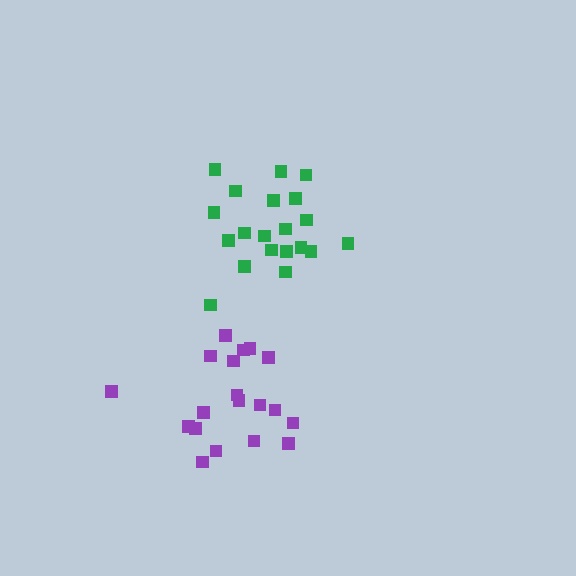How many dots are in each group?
Group 1: 20 dots, Group 2: 19 dots (39 total).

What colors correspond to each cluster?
The clusters are colored: green, purple.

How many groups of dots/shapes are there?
There are 2 groups.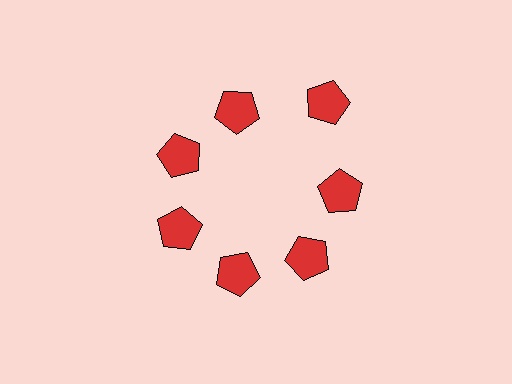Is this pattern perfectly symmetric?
No. The 7 red pentagons are arranged in a ring, but one element near the 1 o'clock position is pushed outward from the center, breaking the 7-fold rotational symmetry.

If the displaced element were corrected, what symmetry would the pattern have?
It would have 7-fold rotational symmetry — the pattern would map onto itself every 51 degrees.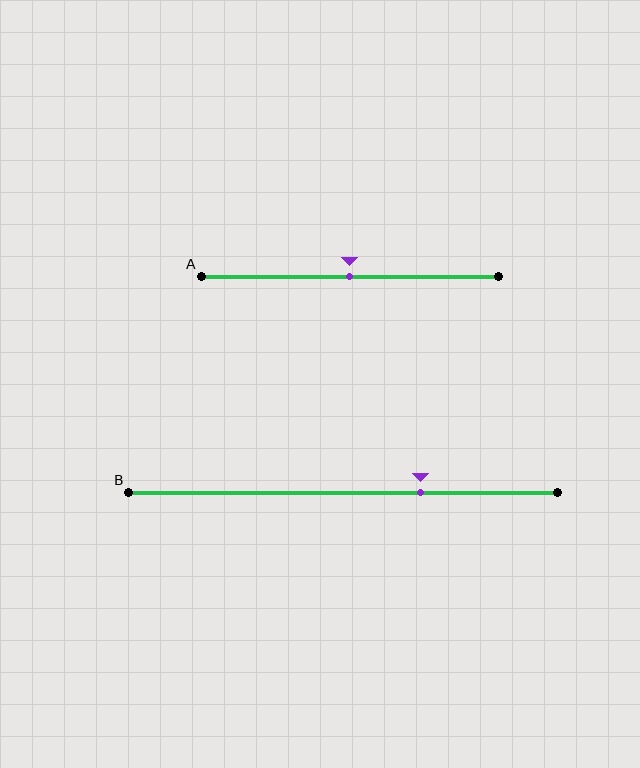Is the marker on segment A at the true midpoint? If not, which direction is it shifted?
Yes, the marker on segment A is at the true midpoint.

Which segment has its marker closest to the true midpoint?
Segment A has its marker closest to the true midpoint.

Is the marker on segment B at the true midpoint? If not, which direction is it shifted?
No, the marker on segment B is shifted to the right by about 18% of the segment length.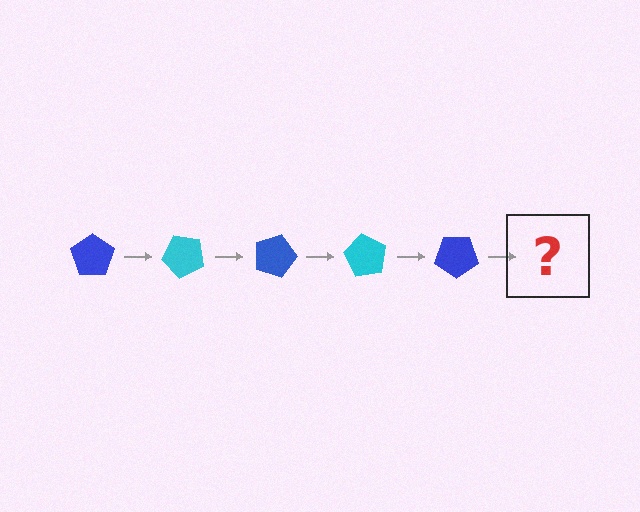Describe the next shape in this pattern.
It should be a cyan pentagon, rotated 225 degrees from the start.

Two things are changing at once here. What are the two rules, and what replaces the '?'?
The two rules are that it rotates 45 degrees each step and the color cycles through blue and cyan. The '?' should be a cyan pentagon, rotated 225 degrees from the start.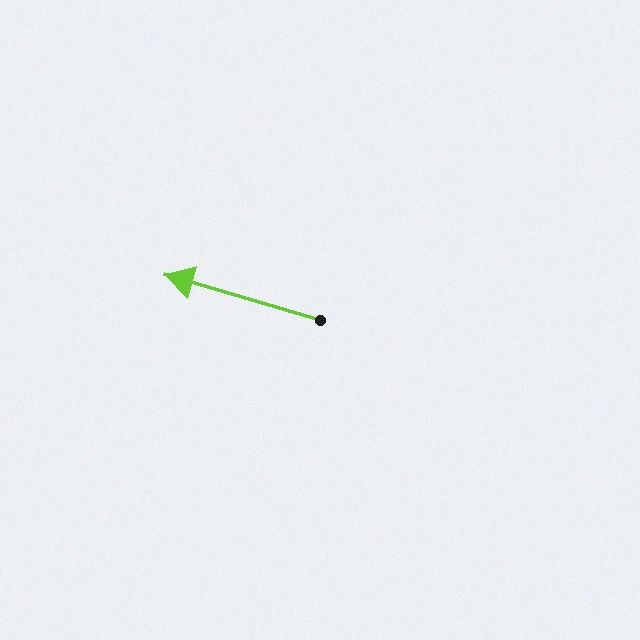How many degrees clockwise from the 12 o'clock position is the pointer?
Approximately 286 degrees.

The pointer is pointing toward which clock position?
Roughly 10 o'clock.